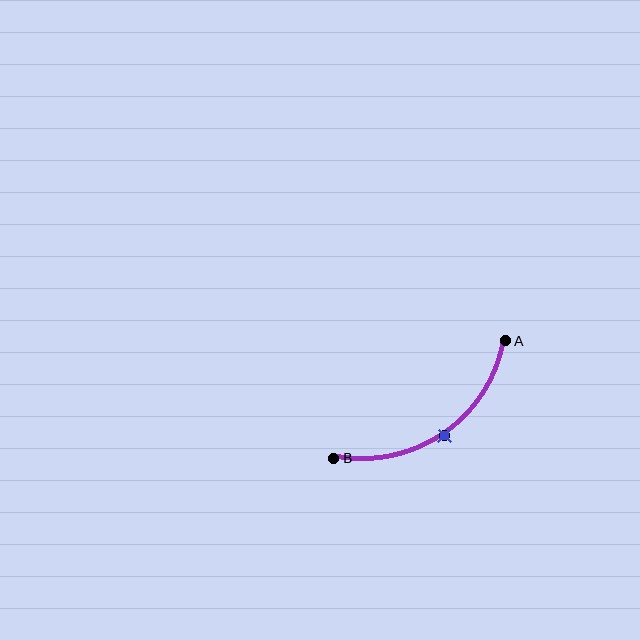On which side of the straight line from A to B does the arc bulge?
The arc bulges below and to the right of the straight line connecting A and B.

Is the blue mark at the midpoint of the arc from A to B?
Yes. The blue mark lies on the arc at equal arc-length from both A and B — it is the arc midpoint.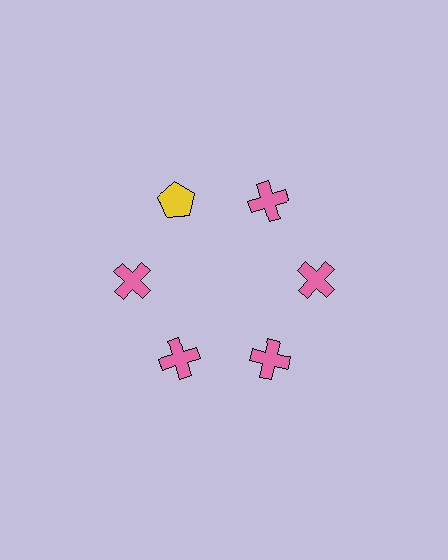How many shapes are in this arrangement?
There are 6 shapes arranged in a ring pattern.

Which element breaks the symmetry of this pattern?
The yellow pentagon at roughly the 11 o'clock position breaks the symmetry. All other shapes are pink crosses.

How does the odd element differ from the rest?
It differs in both color (yellow instead of pink) and shape (pentagon instead of cross).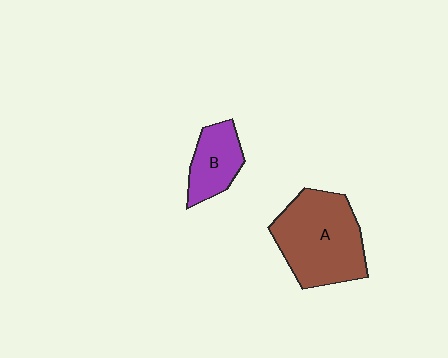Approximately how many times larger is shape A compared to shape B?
Approximately 2.1 times.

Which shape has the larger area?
Shape A (brown).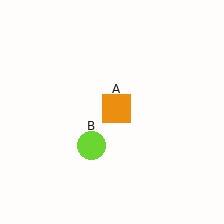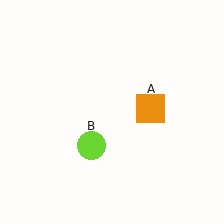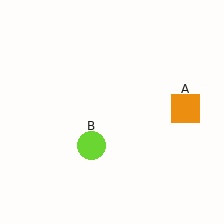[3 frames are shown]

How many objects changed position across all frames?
1 object changed position: orange square (object A).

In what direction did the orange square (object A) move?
The orange square (object A) moved right.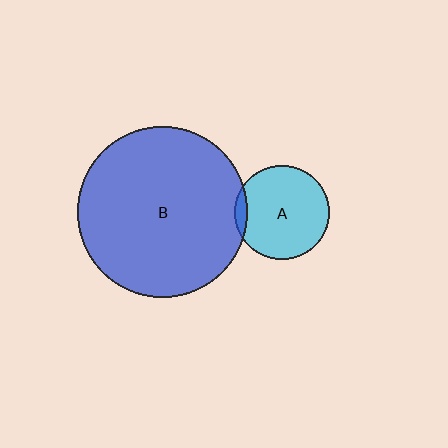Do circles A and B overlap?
Yes.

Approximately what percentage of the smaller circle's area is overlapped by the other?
Approximately 5%.